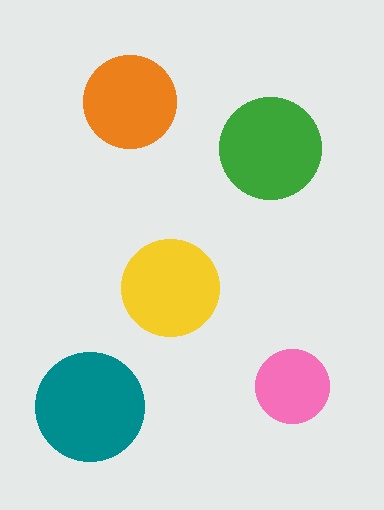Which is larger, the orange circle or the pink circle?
The orange one.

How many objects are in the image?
There are 5 objects in the image.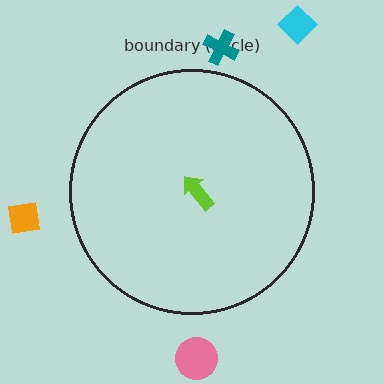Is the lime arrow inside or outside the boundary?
Inside.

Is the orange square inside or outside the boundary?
Outside.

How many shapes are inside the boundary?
1 inside, 4 outside.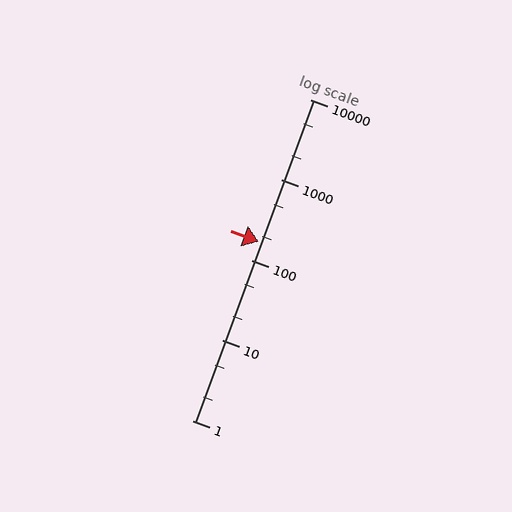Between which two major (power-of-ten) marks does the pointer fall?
The pointer is between 100 and 1000.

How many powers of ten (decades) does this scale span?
The scale spans 4 decades, from 1 to 10000.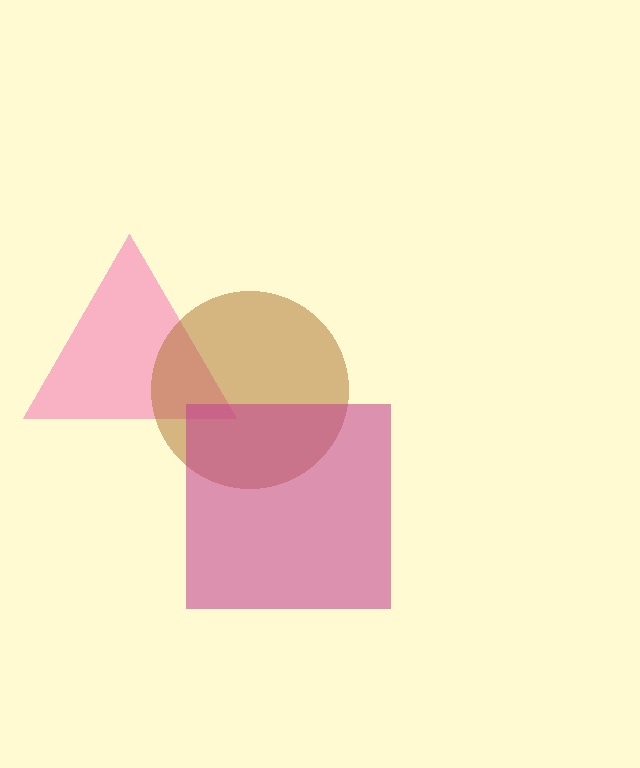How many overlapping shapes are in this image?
There are 3 overlapping shapes in the image.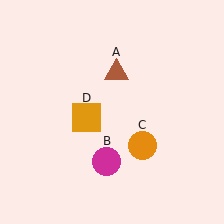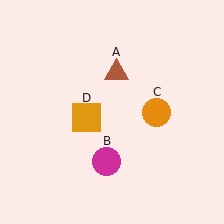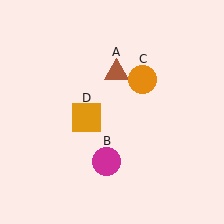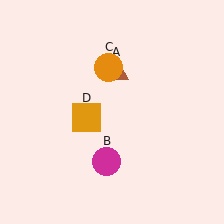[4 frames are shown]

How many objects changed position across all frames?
1 object changed position: orange circle (object C).